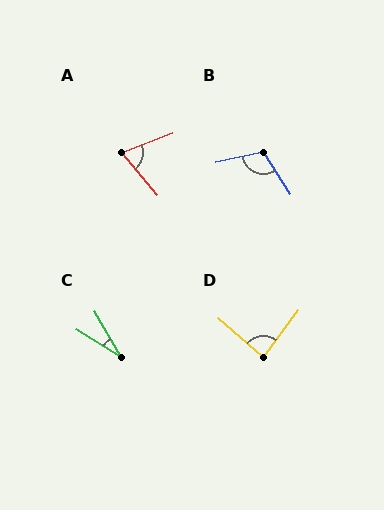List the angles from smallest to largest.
C (28°), A (70°), D (86°), B (111°).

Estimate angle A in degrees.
Approximately 70 degrees.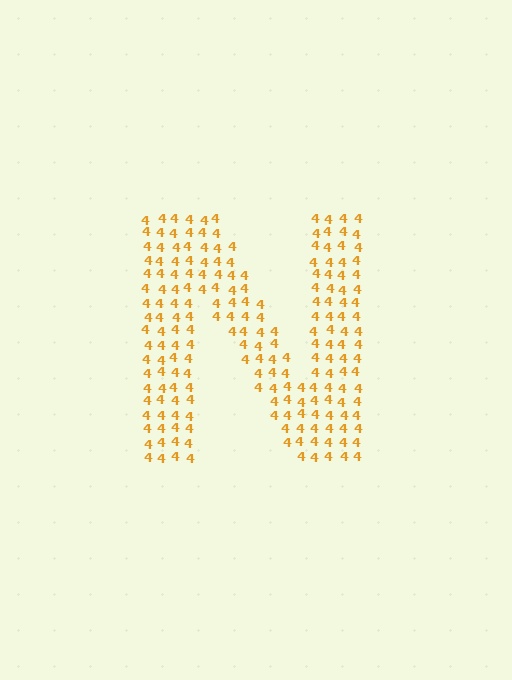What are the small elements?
The small elements are digit 4's.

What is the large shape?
The large shape is the letter N.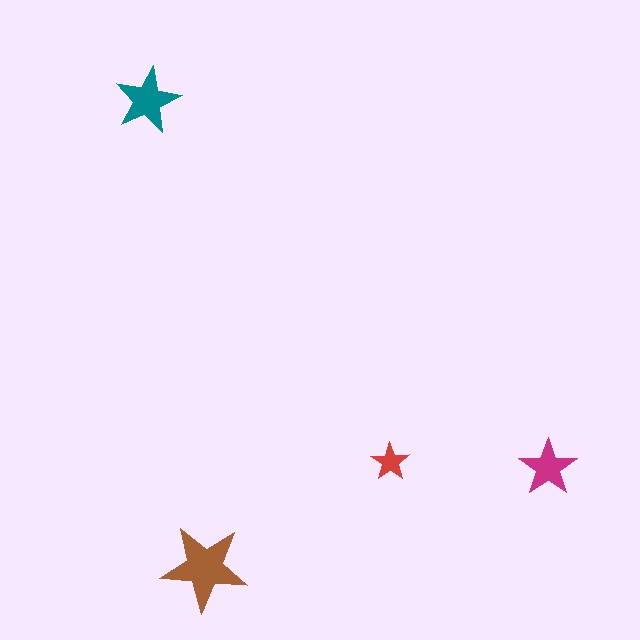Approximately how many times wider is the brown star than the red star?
About 2.5 times wider.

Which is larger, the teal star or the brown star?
The brown one.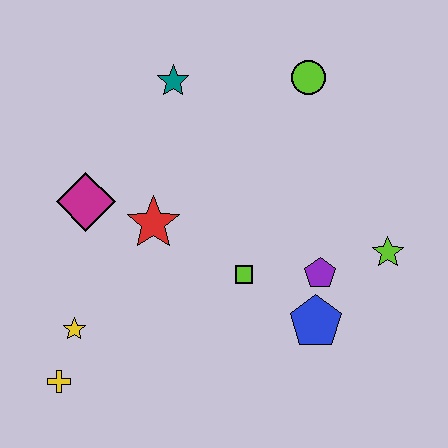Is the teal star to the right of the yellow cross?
Yes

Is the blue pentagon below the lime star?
Yes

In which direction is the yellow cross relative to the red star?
The yellow cross is below the red star.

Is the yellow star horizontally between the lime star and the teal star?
No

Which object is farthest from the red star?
The lime star is farthest from the red star.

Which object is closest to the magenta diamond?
The red star is closest to the magenta diamond.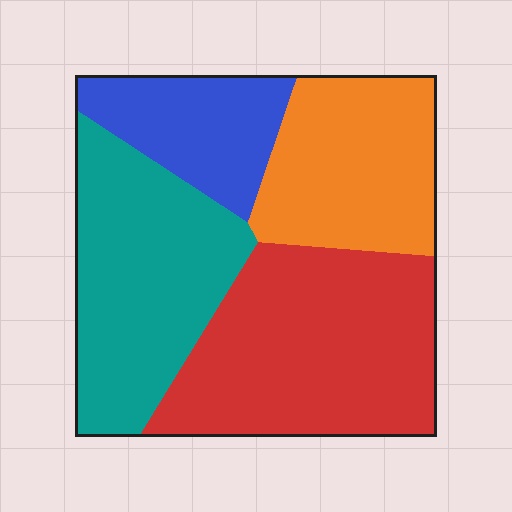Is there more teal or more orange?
Teal.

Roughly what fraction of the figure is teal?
Teal covers around 30% of the figure.